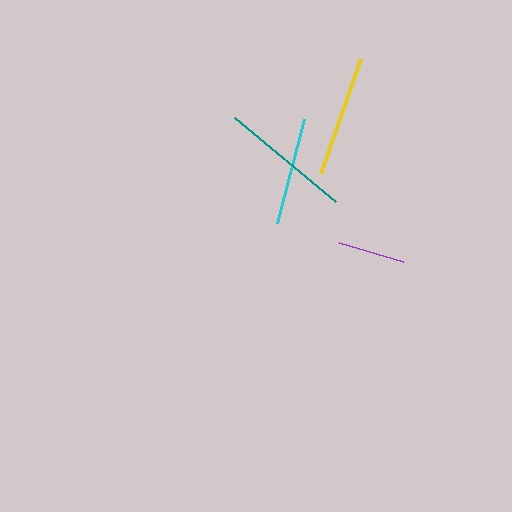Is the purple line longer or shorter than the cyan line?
The cyan line is longer than the purple line.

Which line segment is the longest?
The teal line is the longest at approximately 132 pixels.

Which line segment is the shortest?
The purple line is the shortest at approximately 67 pixels.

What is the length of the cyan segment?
The cyan segment is approximately 107 pixels long.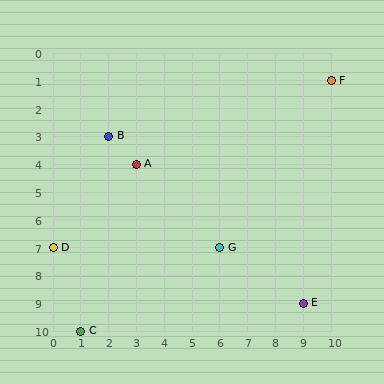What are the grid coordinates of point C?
Point C is at grid coordinates (1, 10).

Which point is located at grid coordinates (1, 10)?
Point C is at (1, 10).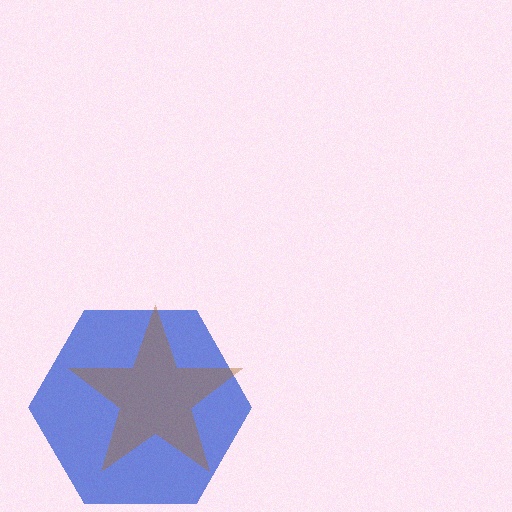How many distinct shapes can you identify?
There are 2 distinct shapes: a blue hexagon, a brown star.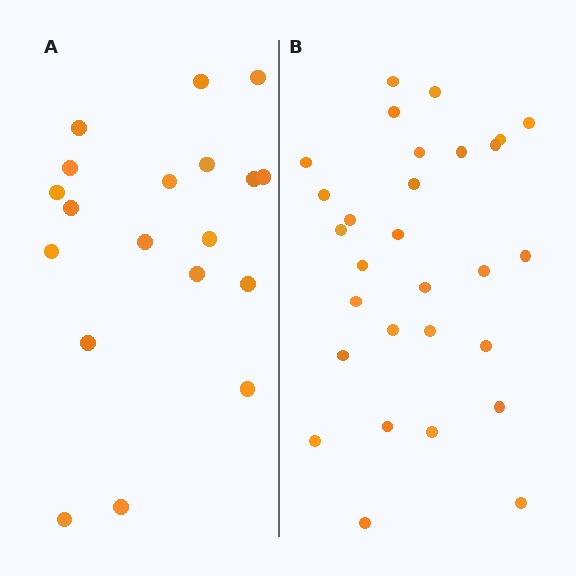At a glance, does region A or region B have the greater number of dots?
Region B (the right region) has more dots.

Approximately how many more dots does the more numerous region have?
Region B has roughly 10 or so more dots than region A.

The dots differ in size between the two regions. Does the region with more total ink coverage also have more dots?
No. Region A has more total ink coverage because its dots are larger, but region B actually contains more individual dots. Total area can be misleading — the number of items is what matters here.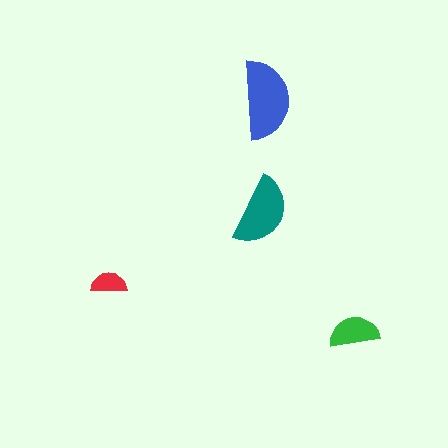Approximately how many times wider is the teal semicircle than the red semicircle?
About 2 times wider.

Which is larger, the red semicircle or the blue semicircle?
The blue one.